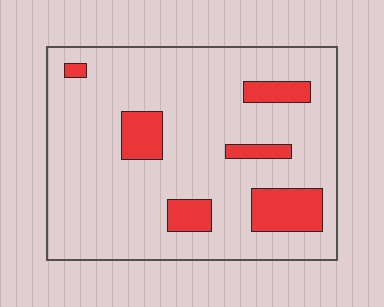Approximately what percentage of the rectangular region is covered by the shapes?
Approximately 15%.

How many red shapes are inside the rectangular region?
6.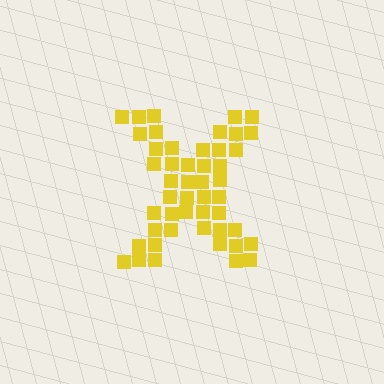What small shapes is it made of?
It is made of small squares.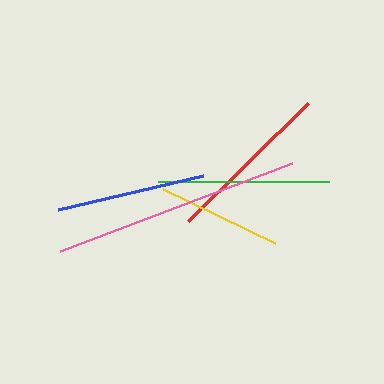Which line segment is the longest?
The pink line is the longest at approximately 248 pixels.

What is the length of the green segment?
The green segment is approximately 170 pixels long.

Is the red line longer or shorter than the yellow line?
The red line is longer than the yellow line.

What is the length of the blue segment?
The blue segment is approximately 149 pixels long.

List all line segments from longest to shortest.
From longest to shortest: pink, green, red, blue, yellow.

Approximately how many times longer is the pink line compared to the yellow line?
The pink line is approximately 2.0 times the length of the yellow line.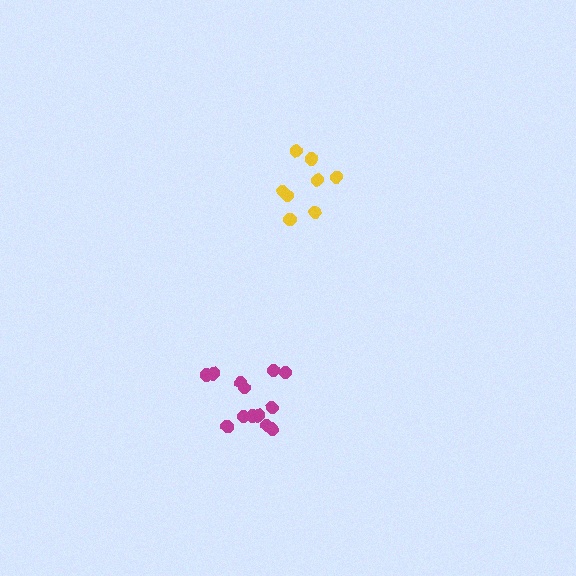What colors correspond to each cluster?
The clusters are colored: magenta, yellow.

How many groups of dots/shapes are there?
There are 2 groups.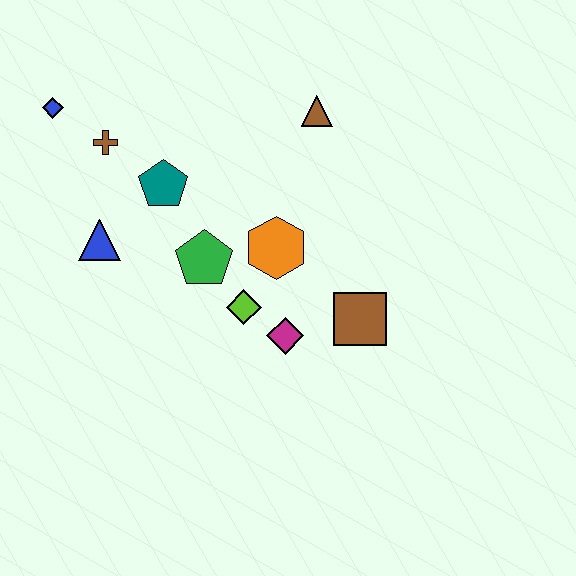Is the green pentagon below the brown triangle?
Yes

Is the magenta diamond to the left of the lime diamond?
No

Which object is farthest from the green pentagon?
The blue diamond is farthest from the green pentagon.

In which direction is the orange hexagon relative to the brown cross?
The orange hexagon is to the right of the brown cross.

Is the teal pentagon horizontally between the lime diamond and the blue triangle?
Yes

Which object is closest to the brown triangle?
The orange hexagon is closest to the brown triangle.